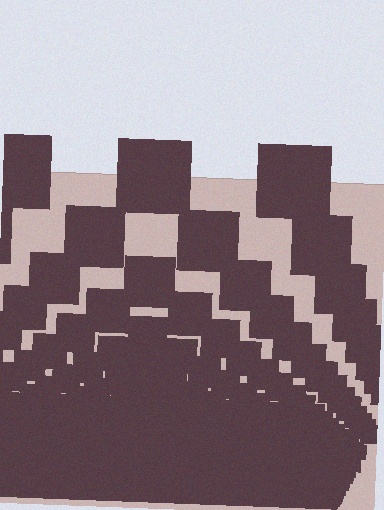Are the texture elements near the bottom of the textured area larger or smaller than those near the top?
Smaller. The gradient is inverted — elements near the bottom are smaller and denser.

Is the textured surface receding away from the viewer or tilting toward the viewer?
The surface appears to tilt toward the viewer. Texture elements get larger and sparser toward the top.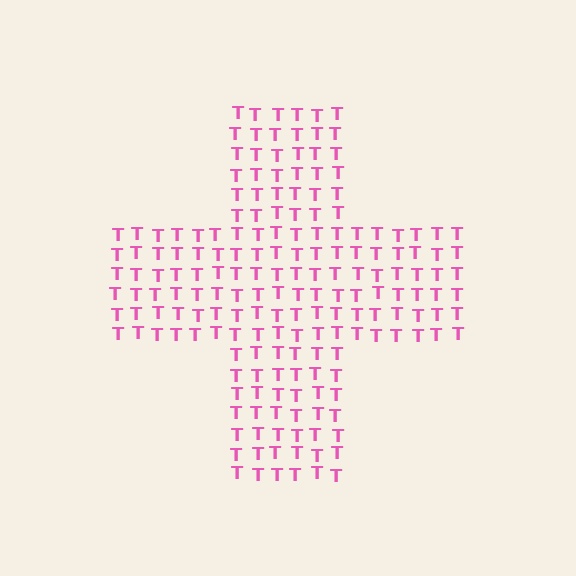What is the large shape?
The large shape is a cross.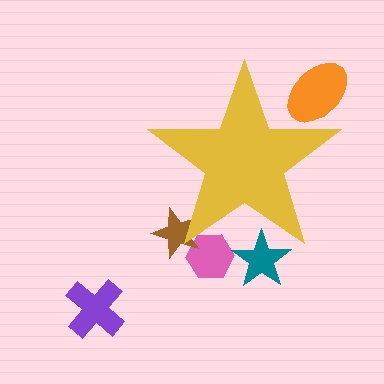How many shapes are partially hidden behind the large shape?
4 shapes are partially hidden.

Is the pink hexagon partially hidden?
Yes, the pink hexagon is partially hidden behind the yellow star.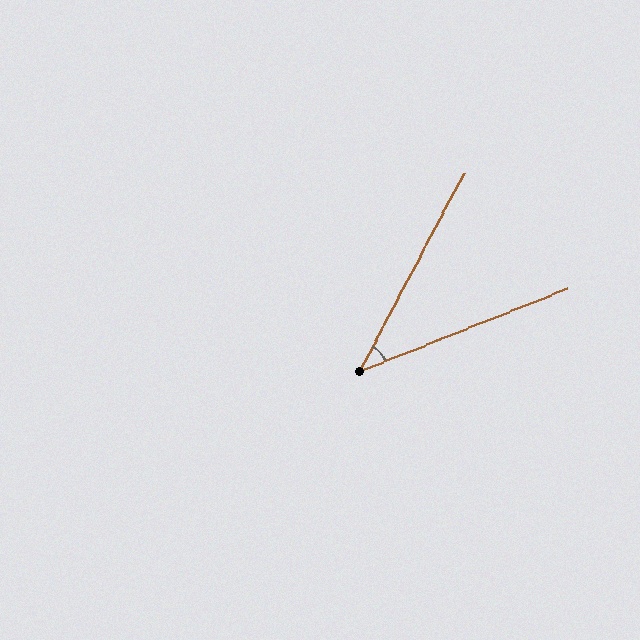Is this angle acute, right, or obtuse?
It is acute.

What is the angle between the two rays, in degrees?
Approximately 40 degrees.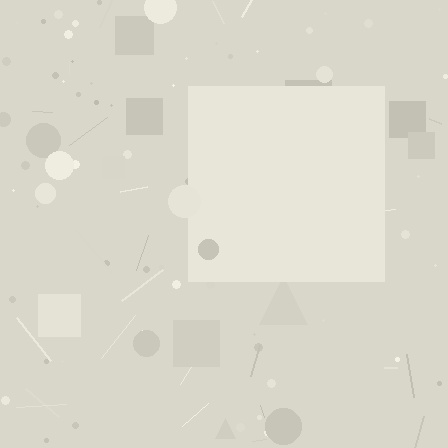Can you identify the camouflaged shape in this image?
The camouflaged shape is a square.